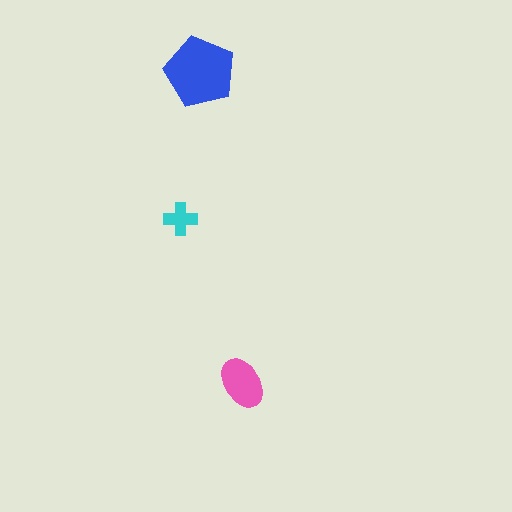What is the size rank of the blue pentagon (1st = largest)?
1st.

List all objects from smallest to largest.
The cyan cross, the pink ellipse, the blue pentagon.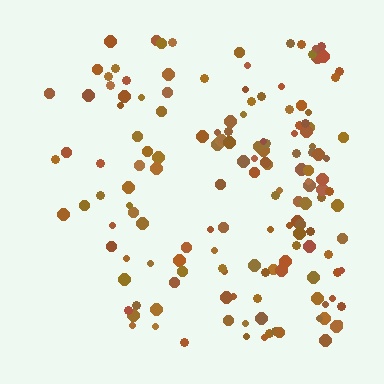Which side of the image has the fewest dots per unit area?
The left.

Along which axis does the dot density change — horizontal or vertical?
Horizontal.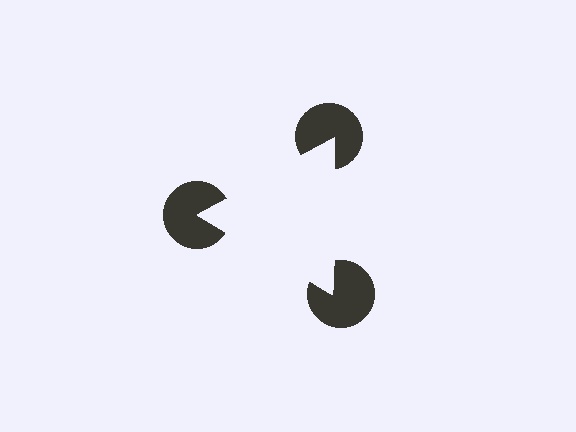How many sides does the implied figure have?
3 sides.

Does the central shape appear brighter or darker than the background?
It typically appears slightly brighter than the background, even though no actual brightness change is drawn.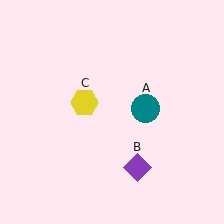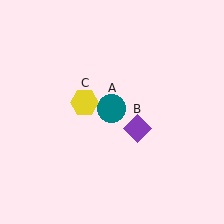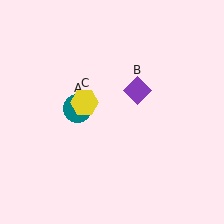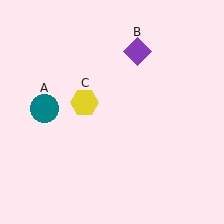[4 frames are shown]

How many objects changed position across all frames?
2 objects changed position: teal circle (object A), purple diamond (object B).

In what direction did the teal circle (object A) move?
The teal circle (object A) moved left.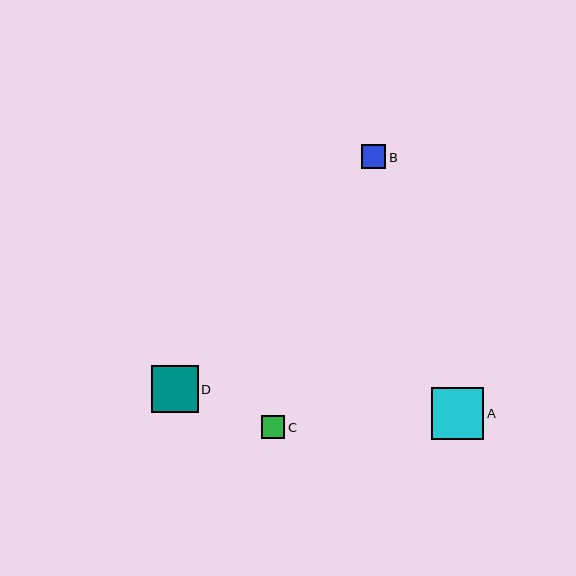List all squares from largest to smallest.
From largest to smallest: A, D, B, C.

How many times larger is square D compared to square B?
Square D is approximately 1.9 times the size of square B.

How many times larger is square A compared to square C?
Square A is approximately 2.3 times the size of square C.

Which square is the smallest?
Square C is the smallest with a size of approximately 23 pixels.